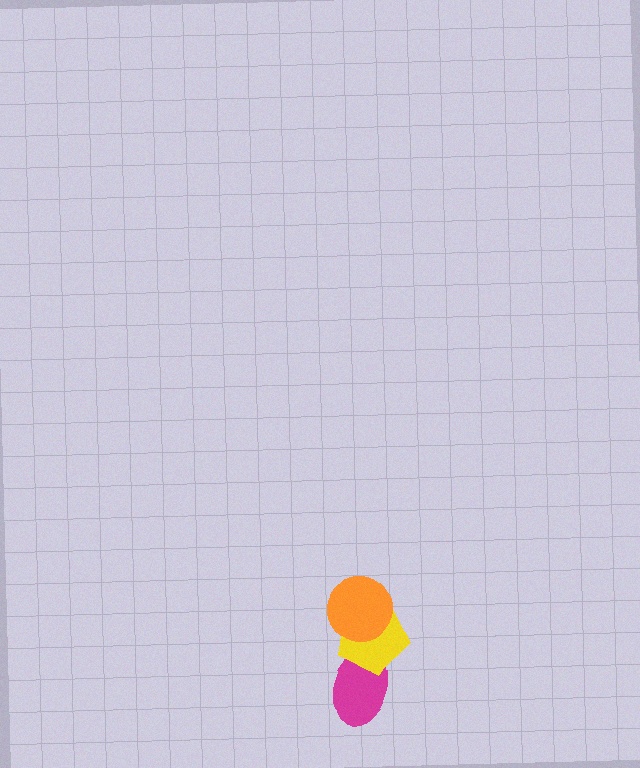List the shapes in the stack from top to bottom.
From top to bottom: the orange circle, the yellow pentagon, the magenta ellipse.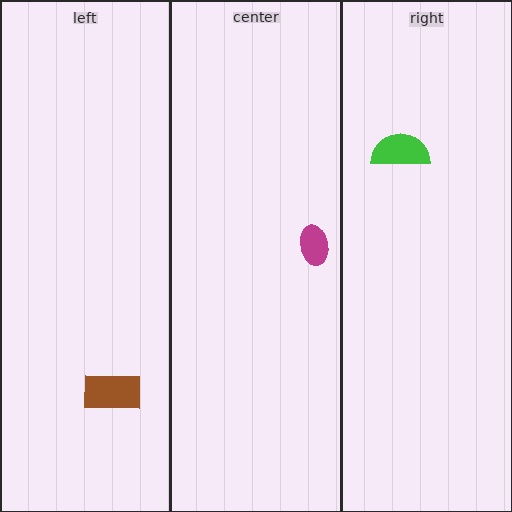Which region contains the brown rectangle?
The left region.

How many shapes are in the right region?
1.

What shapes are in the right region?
The green semicircle.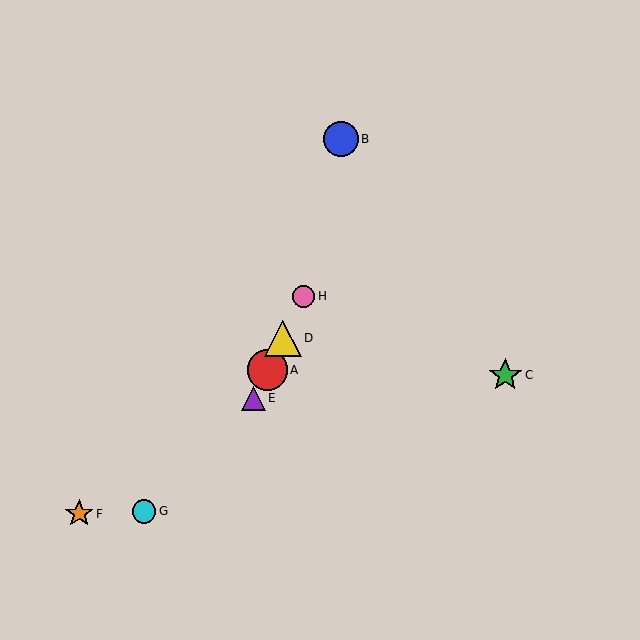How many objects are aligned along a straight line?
4 objects (A, D, E, H) are aligned along a straight line.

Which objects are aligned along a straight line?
Objects A, D, E, H are aligned along a straight line.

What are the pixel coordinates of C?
Object C is at (505, 375).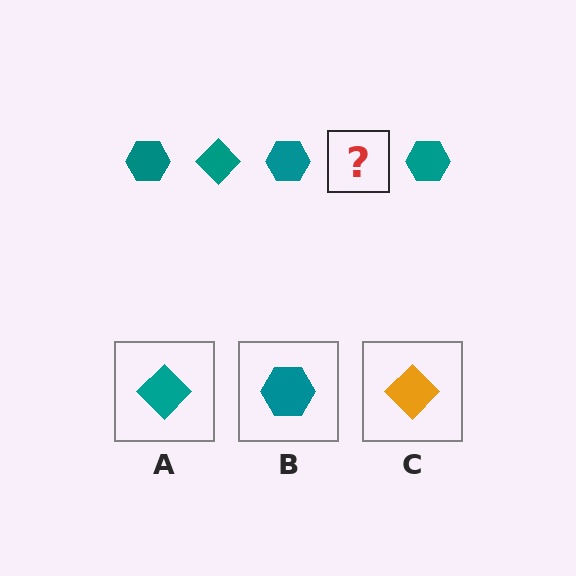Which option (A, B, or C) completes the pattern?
A.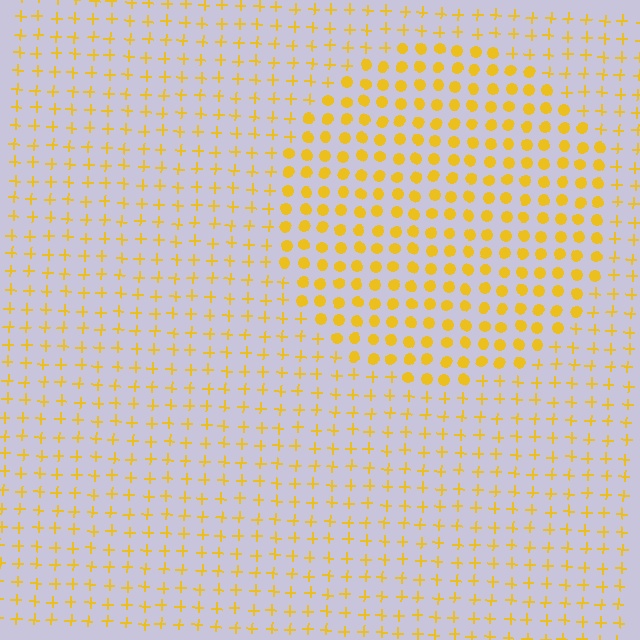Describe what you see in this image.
The image is filled with small yellow elements arranged in a uniform grid. A circle-shaped region contains circles, while the surrounding area contains plus signs. The boundary is defined purely by the change in element shape.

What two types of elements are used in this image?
The image uses circles inside the circle region and plus signs outside it.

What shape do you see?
I see a circle.